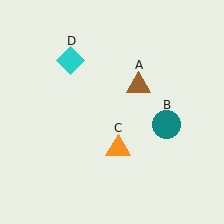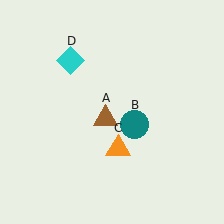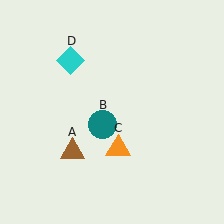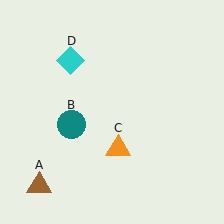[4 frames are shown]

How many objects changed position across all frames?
2 objects changed position: brown triangle (object A), teal circle (object B).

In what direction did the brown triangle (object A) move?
The brown triangle (object A) moved down and to the left.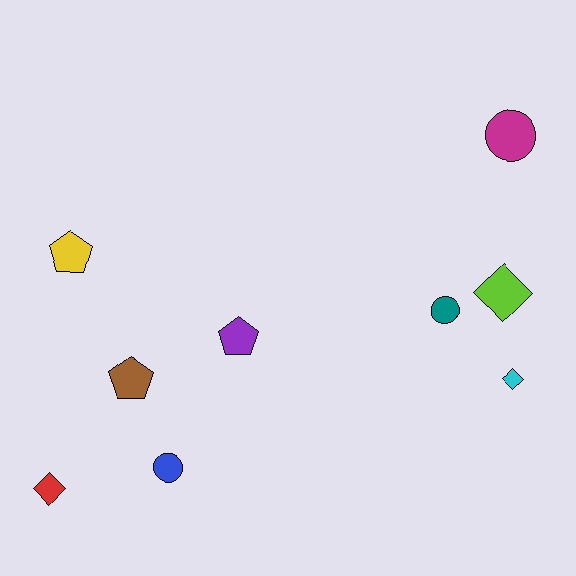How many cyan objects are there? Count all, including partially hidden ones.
There is 1 cyan object.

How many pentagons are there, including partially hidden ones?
There are 3 pentagons.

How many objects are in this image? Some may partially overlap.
There are 9 objects.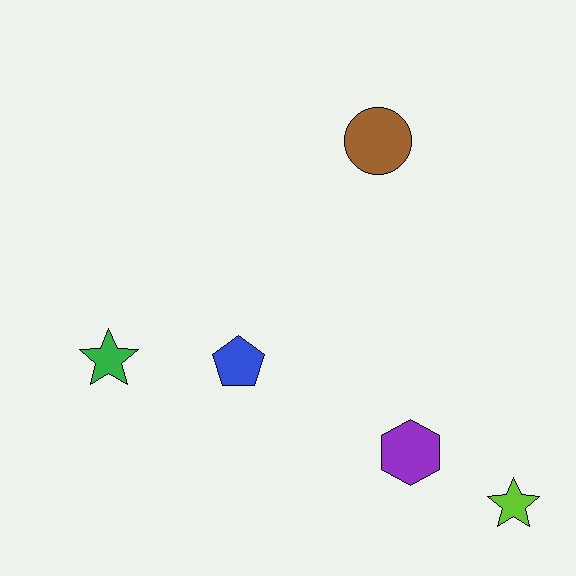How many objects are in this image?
There are 5 objects.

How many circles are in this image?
There is 1 circle.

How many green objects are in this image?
There is 1 green object.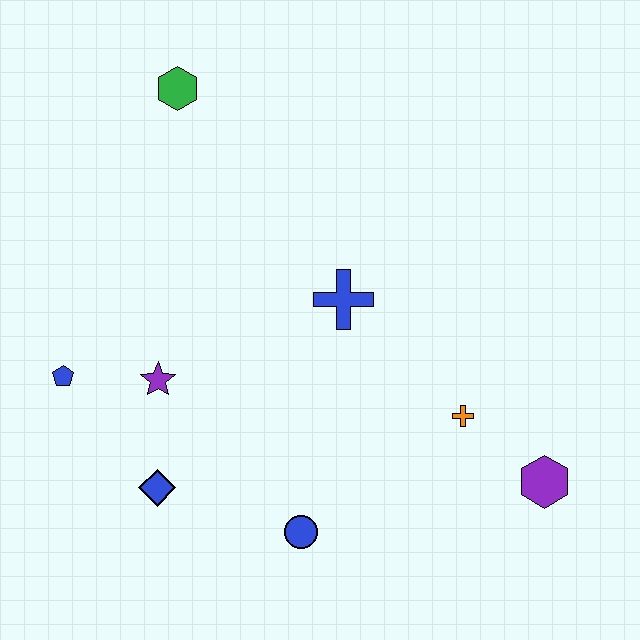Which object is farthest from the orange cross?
The green hexagon is farthest from the orange cross.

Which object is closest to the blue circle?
The blue diamond is closest to the blue circle.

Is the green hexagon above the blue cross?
Yes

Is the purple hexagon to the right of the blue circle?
Yes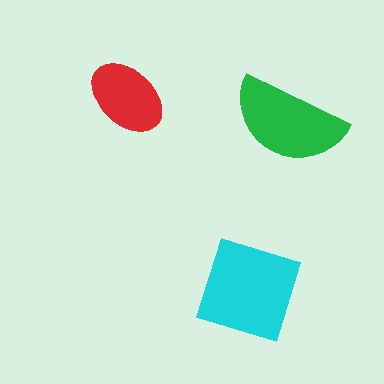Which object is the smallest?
The red ellipse.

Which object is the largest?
The cyan square.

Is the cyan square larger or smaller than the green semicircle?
Larger.